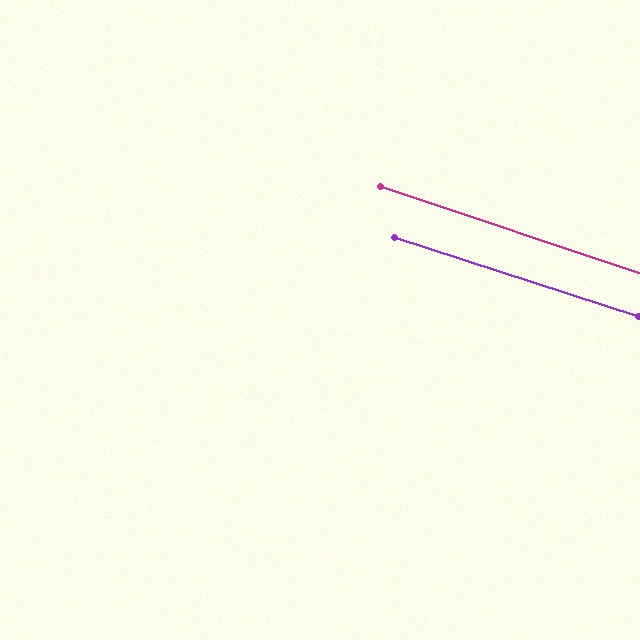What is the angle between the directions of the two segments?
Approximately 1 degree.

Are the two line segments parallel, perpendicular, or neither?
Parallel — their directions differ by only 0.5°.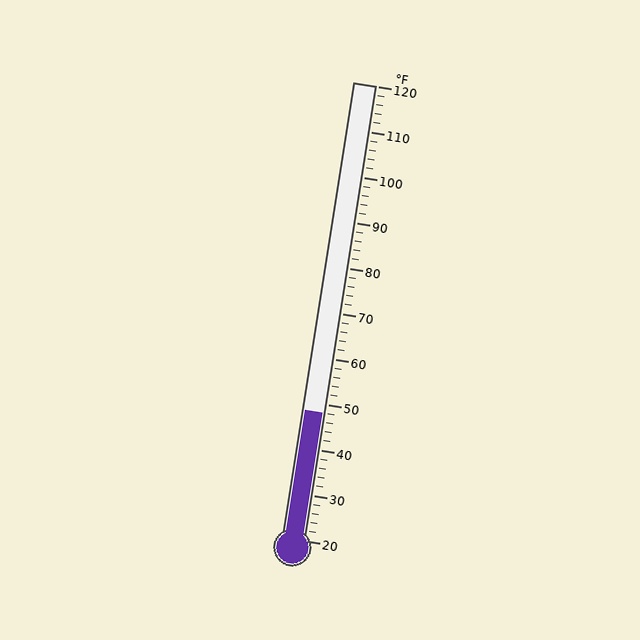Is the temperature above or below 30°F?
The temperature is above 30°F.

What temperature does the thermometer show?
The thermometer shows approximately 48°F.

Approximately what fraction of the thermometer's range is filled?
The thermometer is filled to approximately 30% of its range.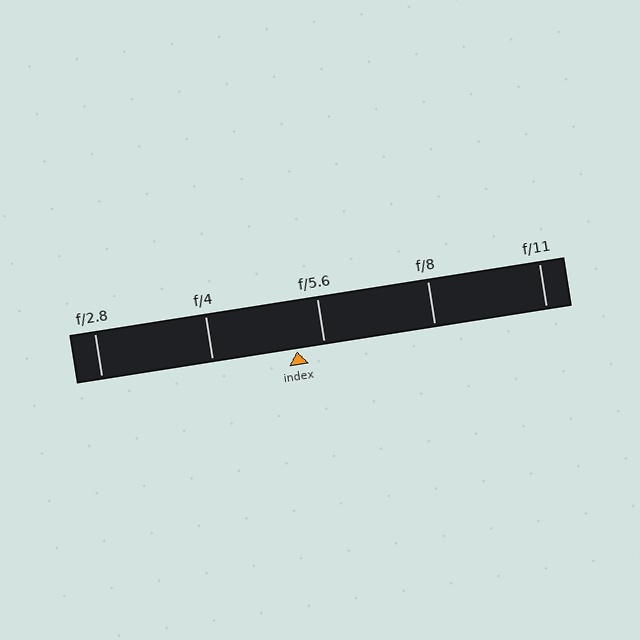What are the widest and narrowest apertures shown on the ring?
The widest aperture shown is f/2.8 and the narrowest is f/11.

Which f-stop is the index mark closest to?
The index mark is closest to f/5.6.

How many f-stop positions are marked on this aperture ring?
There are 5 f-stop positions marked.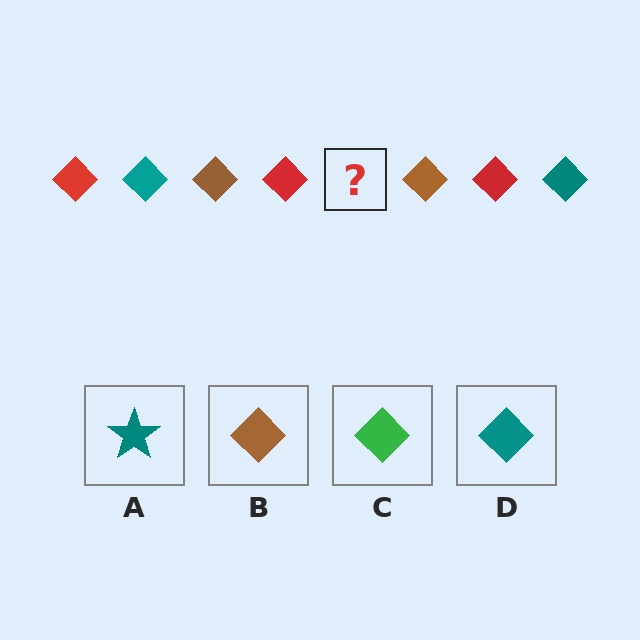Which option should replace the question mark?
Option D.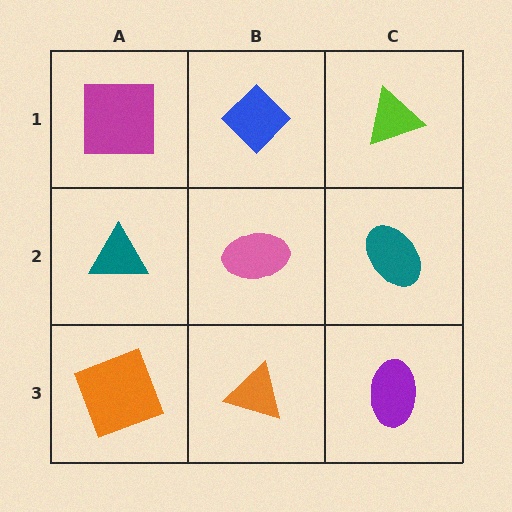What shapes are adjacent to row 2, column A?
A magenta square (row 1, column A), an orange square (row 3, column A), a pink ellipse (row 2, column B).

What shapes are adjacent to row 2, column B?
A blue diamond (row 1, column B), an orange triangle (row 3, column B), a teal triangle (row 2, column A), a teal ellipse (row 2, column C).